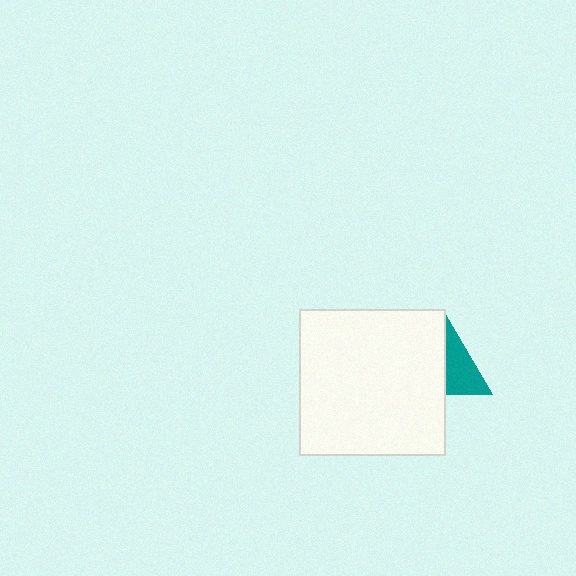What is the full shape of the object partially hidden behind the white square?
The partially hidden object is a teal triangle.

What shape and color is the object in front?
The object in front is a white square.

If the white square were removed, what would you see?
You would see the complete teal triangle.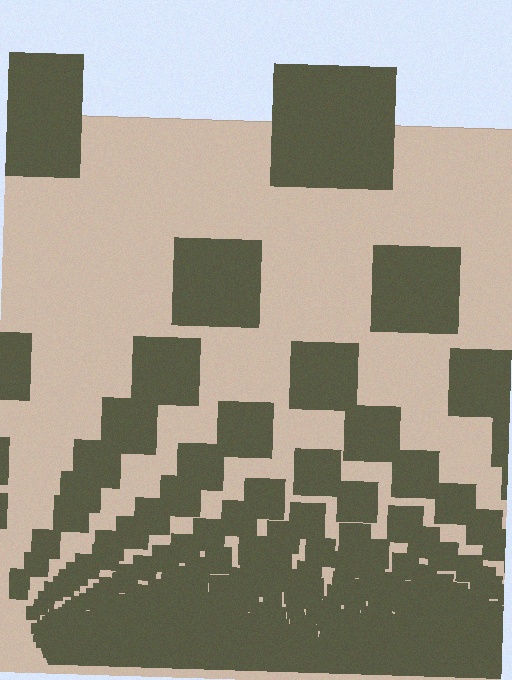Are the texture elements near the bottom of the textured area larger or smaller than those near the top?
Smaller. The gradient is inverted — elements near the bottom are smaller and denser.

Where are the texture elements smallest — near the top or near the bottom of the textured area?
Near the bottom.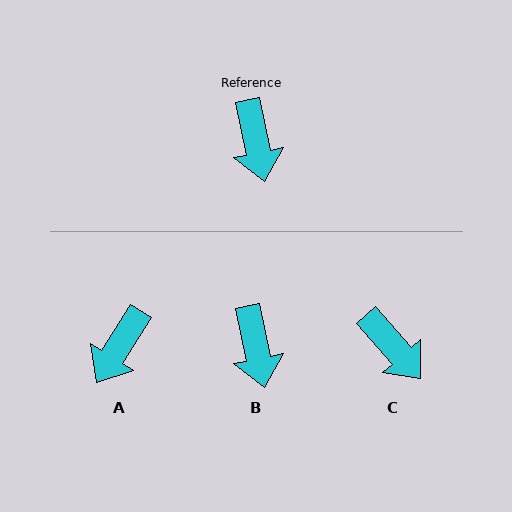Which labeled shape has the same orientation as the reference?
B.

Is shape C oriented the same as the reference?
No, it is off by about 29 degrees.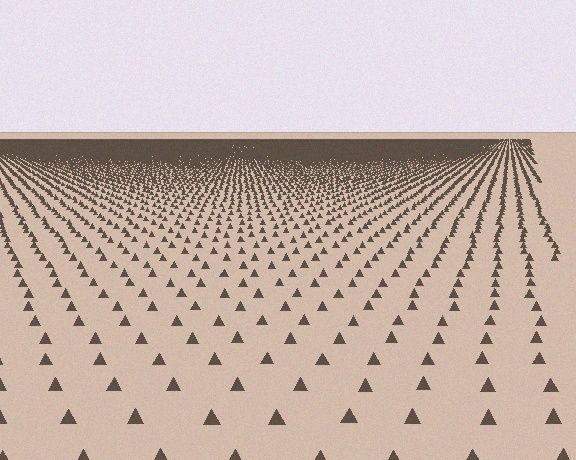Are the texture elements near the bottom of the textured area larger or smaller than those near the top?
Larger. Near the bottom, elements are closer to the viewer and appear at a bigger on-screen size.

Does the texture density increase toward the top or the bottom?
Density increases toward the top.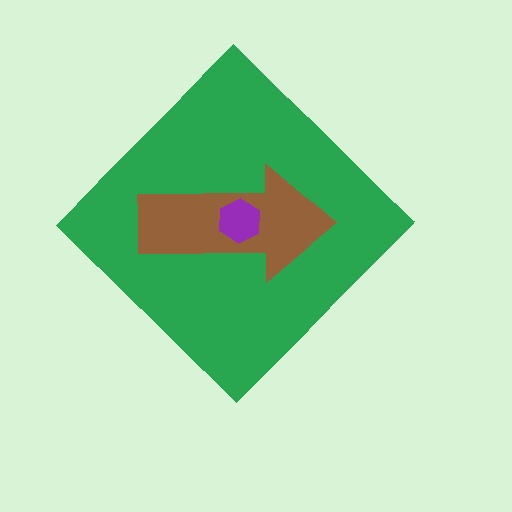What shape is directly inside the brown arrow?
The purple hexagon.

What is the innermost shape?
The purple hexagon.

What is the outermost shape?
The green diamond.